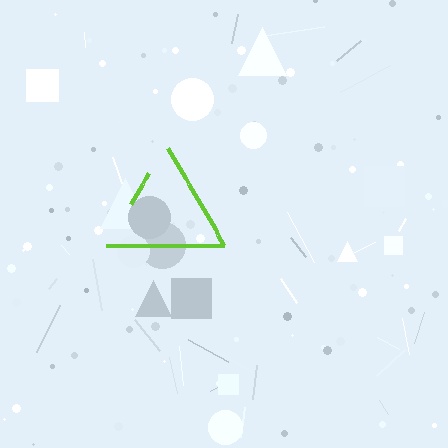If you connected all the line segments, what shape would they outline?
They would outline a triangle.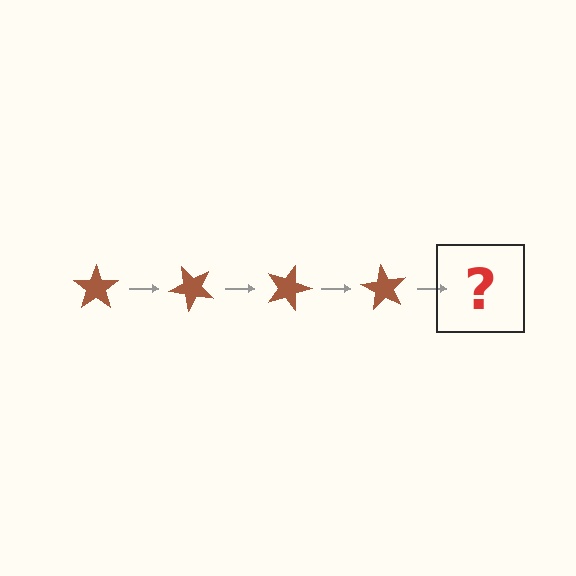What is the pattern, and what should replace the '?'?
The pattern is that the star rotates 45 degrees each step. The '?' should be a brown star rotated 180 degrees.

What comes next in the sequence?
The next element should be a brown star rotated 180 degrees.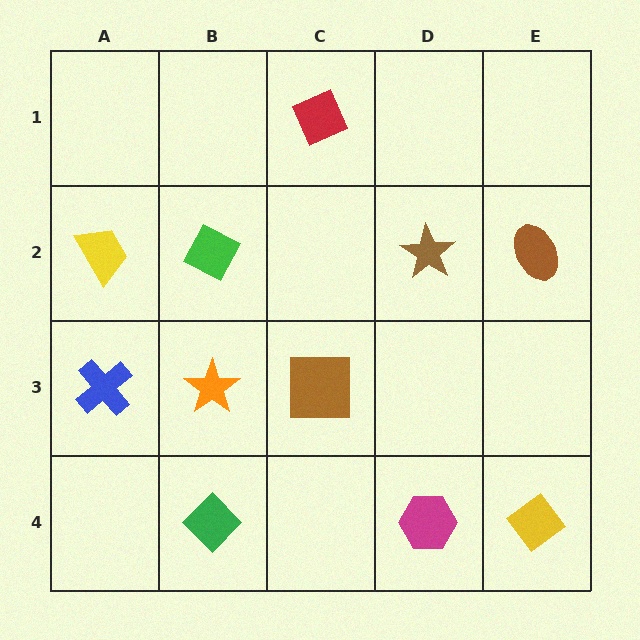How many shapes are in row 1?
1 shape.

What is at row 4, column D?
A magenta hexagon.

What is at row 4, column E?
A yellow diamond.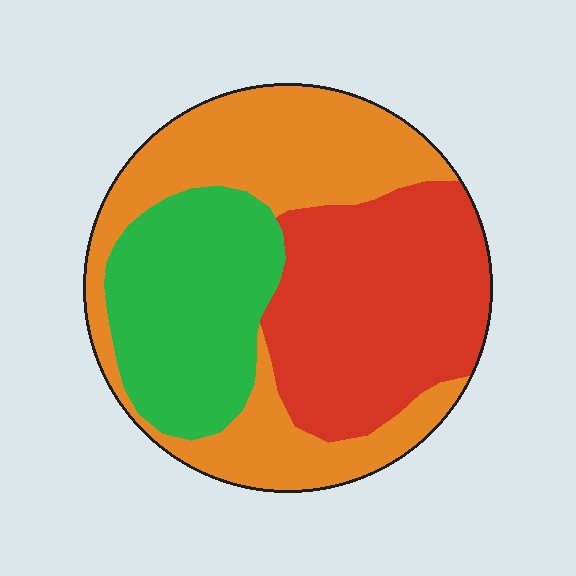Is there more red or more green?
Red.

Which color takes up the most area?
Orange, at roughly 40%.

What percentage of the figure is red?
Red covers roughly 35% of the figure.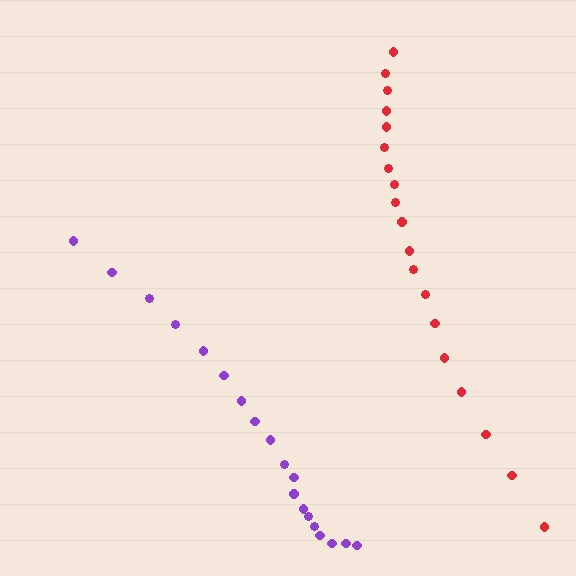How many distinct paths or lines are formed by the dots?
There are 2 distinct paths.